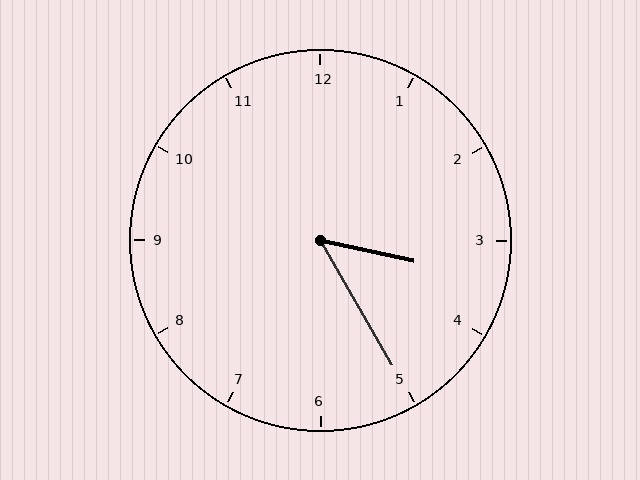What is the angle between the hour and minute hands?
Approximately 48 degrees.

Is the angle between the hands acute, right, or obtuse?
It is acute.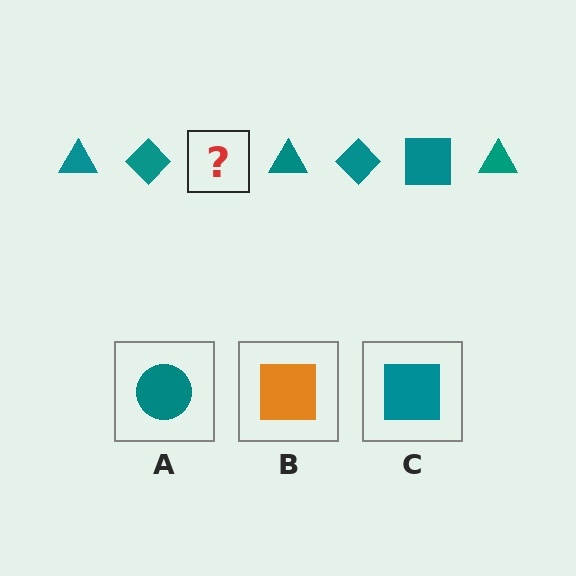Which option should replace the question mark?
Option C.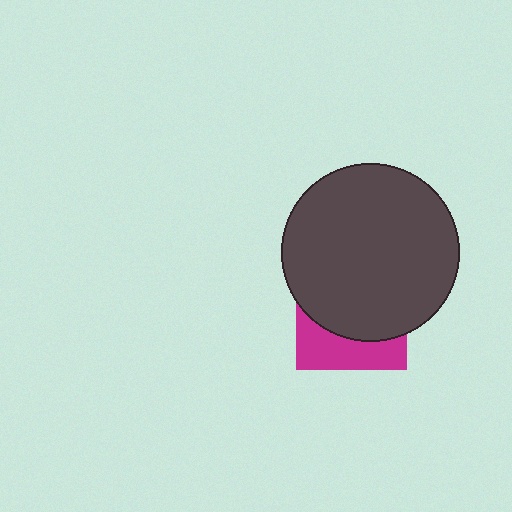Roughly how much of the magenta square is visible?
A small part of it is visible (roughly 33%).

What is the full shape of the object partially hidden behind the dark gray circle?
The partially hidden object is a magenta square.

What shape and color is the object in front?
The object in front is a dark gray circle.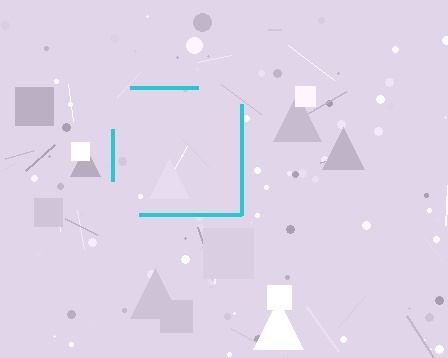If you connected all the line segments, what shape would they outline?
They would outline a square.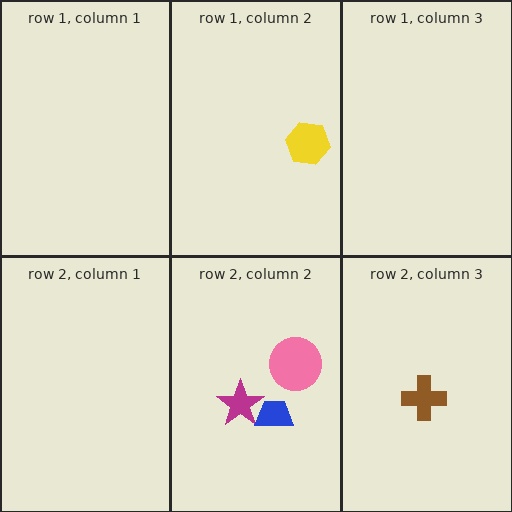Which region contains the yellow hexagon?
The row 1, column 2 region.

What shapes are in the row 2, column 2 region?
The pink circle, the magenta star, the blue trapezoid.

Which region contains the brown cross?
The row 2, column 3 region.